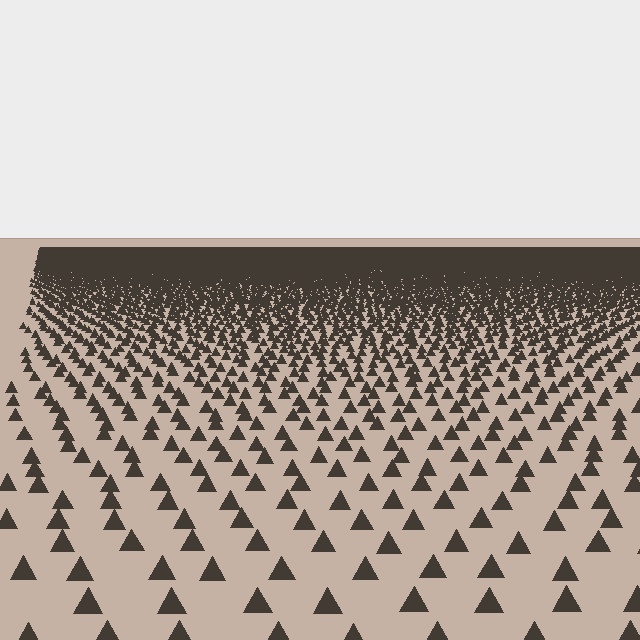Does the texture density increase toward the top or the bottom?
Density increases toward the top.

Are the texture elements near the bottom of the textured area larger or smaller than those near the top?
Larger. Near the bottom, elements are closer to the viewer and appear at a bigger on-screen size.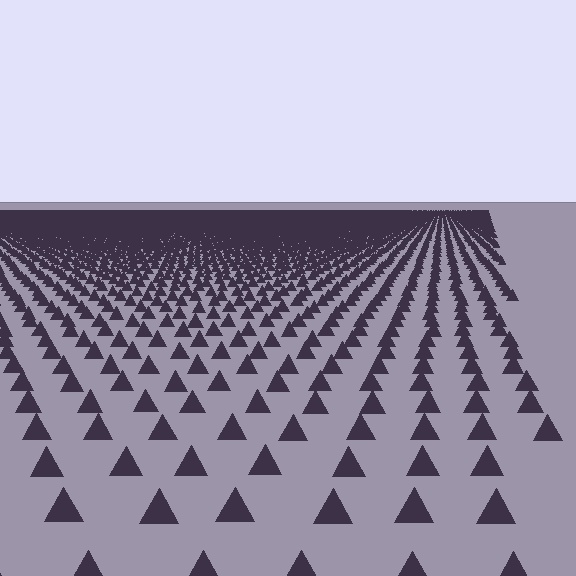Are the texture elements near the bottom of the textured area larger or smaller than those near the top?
Larger. Near the bottom, elements are closer to the viewer and appear at a bigger on-screen size.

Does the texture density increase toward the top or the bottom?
Density increases toward the top.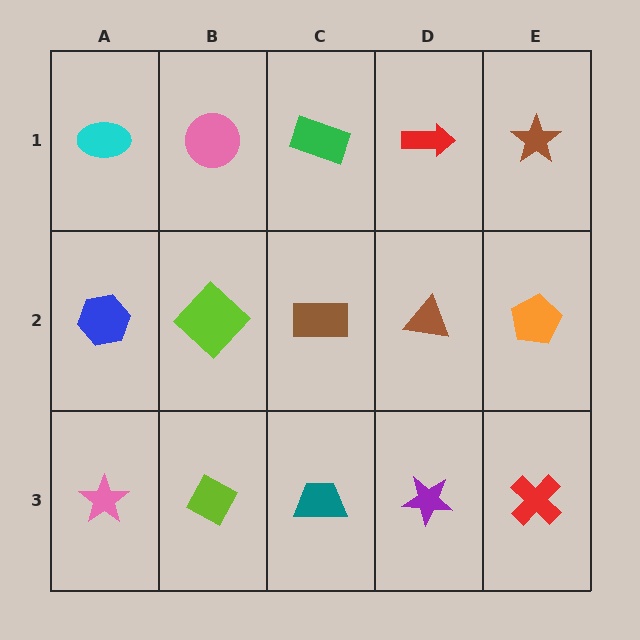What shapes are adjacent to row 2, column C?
A green rectangle (row 1, column C), a teal trapezoid (row 3, column C), a lime diamond (row 2, column B), a brown triangle (row 2, column D).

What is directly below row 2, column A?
A pink star.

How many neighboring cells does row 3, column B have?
3.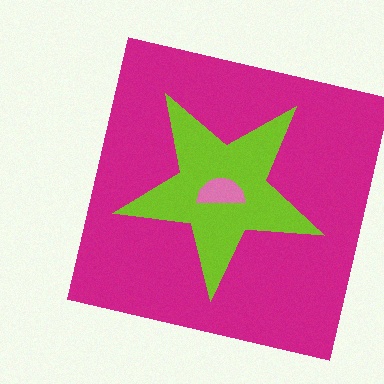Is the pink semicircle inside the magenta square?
Yes.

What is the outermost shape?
The magenta square.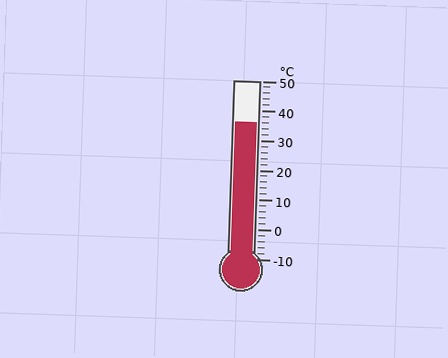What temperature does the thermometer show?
The thermometer shows approximately 36°C.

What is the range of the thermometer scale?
The thermometer scale ranges from -10°C to 50°C.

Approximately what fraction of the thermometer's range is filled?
The thermometer is filled to approximately 75% of its range.